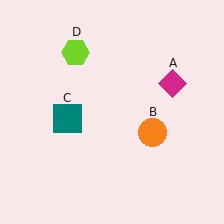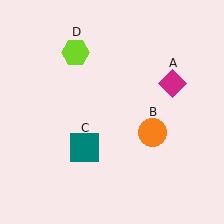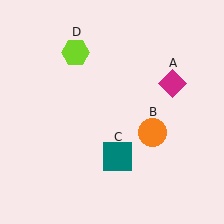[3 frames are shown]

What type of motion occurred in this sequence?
The teal square (object C) rotated counterclockwise around the center of the scene.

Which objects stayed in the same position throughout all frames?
Magenta diamond (object A) and orange circle (object B) and lime hexagon (object D) remained stationary.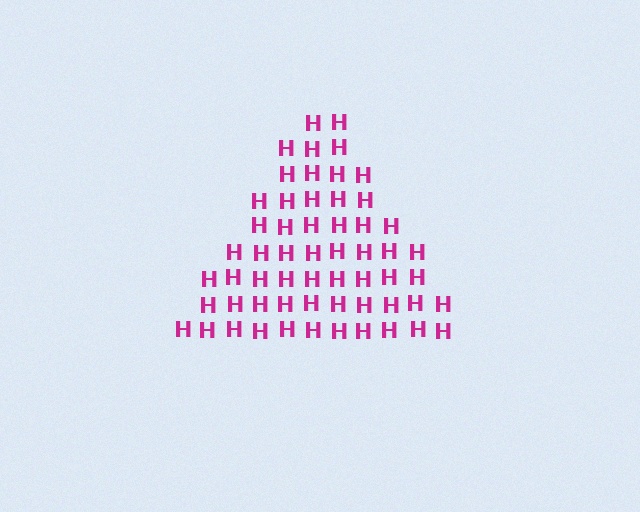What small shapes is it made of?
It is made of small letter H's.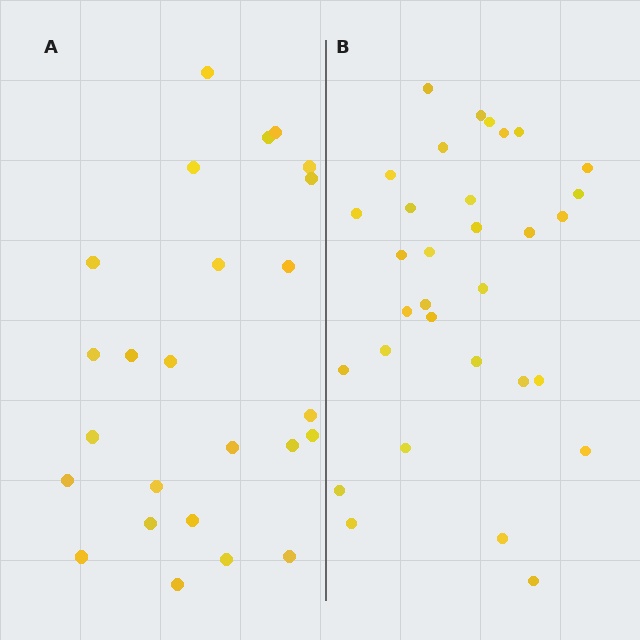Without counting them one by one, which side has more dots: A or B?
Region B (the right region) has more dots.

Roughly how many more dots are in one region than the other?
Region B has roughly 8 or so more dots than region A.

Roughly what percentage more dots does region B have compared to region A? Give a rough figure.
About 30% more.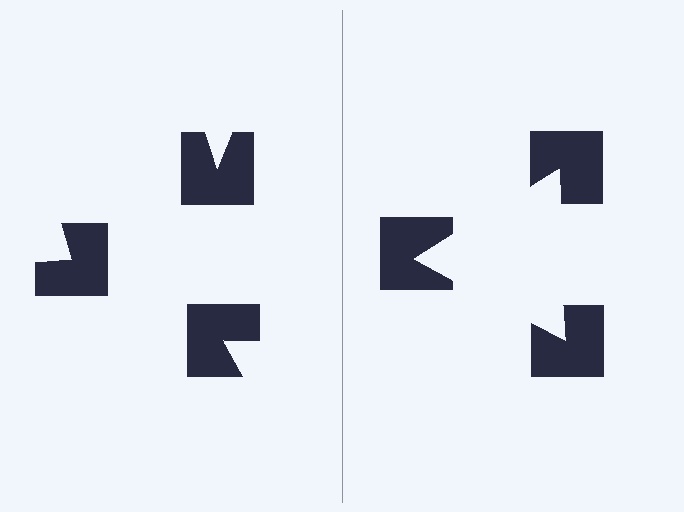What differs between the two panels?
The notched squares are positioned identically on both sides; only the wedge orientations differ. On the right they align to a triangle; on the left they are misaligned.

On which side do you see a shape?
An illusory triangle appears on the right side. On the left side the wedge cuts are rotated, so no coherent shape forms.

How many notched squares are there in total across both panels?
6 — 3 on each side.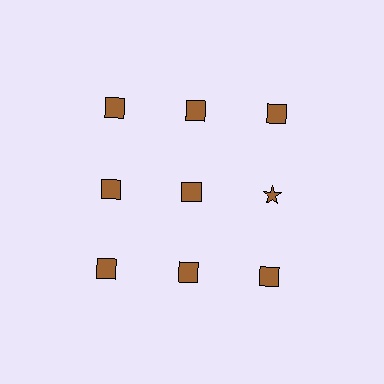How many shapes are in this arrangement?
There are 9 shapes arranged in a grid pattern.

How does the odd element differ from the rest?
It has a different shape: star instead of square.